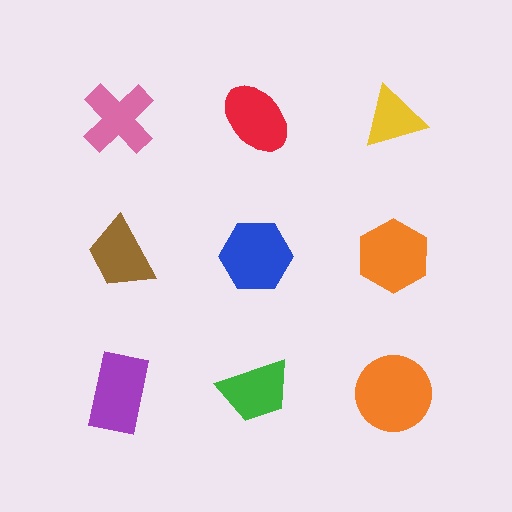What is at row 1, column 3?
A yellow triangle.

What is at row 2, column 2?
A blue hexagon.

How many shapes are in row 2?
3 shapes.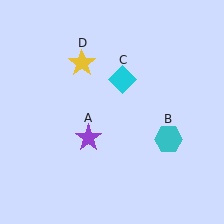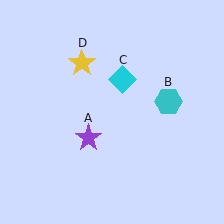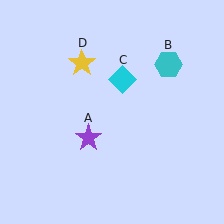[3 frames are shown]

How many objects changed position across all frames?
1 object changed position: cyan hexagon (object B).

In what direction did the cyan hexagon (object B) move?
The cyan hexagon (object B) moved up.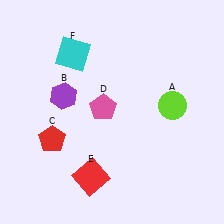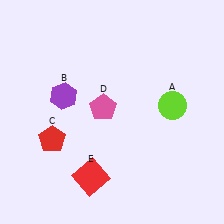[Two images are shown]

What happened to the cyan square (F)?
The cyan square (F) was removed in Image 2. It was in the top-left area of Image 1.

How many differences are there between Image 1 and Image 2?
There is 1 difference between the two images.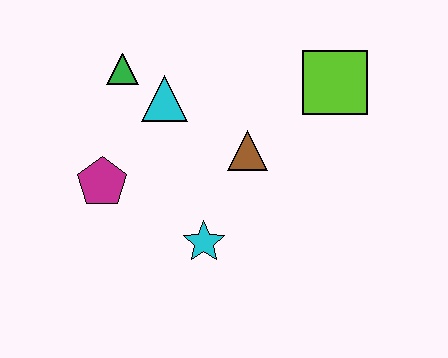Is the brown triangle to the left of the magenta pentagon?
No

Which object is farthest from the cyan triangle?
The lime square is farthest from the cyan triangle.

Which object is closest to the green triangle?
The cyan triangle is closest to the green triangle.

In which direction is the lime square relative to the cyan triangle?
The lime square is to the right of the cyan triangle.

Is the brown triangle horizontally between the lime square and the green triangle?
Yes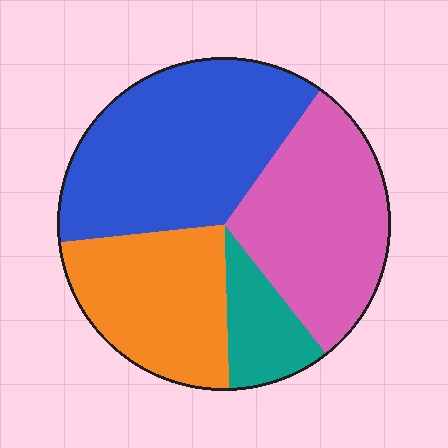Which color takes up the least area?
Teal, at roughly 10%.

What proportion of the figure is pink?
Pink covers 29% of the figure.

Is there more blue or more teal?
Blue.